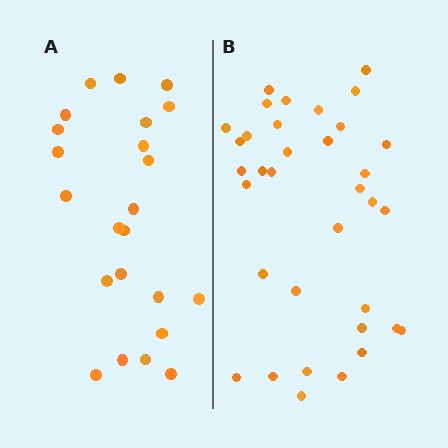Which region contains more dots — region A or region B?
Region B (the right region) has more dots.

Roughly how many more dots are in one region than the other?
Region B has roughly 12 or so more dots than region A.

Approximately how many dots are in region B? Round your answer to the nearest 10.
About 40 dots. (The exact count is 35, which rounds to 40.)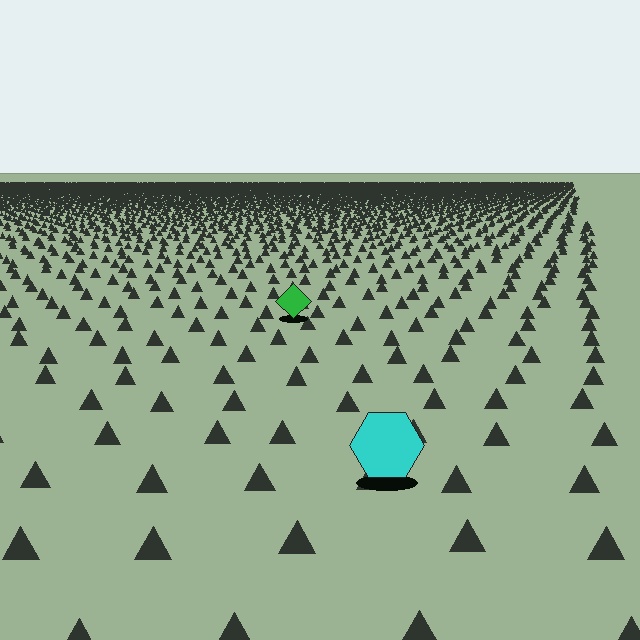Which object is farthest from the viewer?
The green diamond is farthest from the viewer. It appears smaller and the ground texture around it is denser.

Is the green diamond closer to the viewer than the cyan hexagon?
No. The cyan hexagon is closer — you can tell from the texture gradient: the ground texture is coarser near it.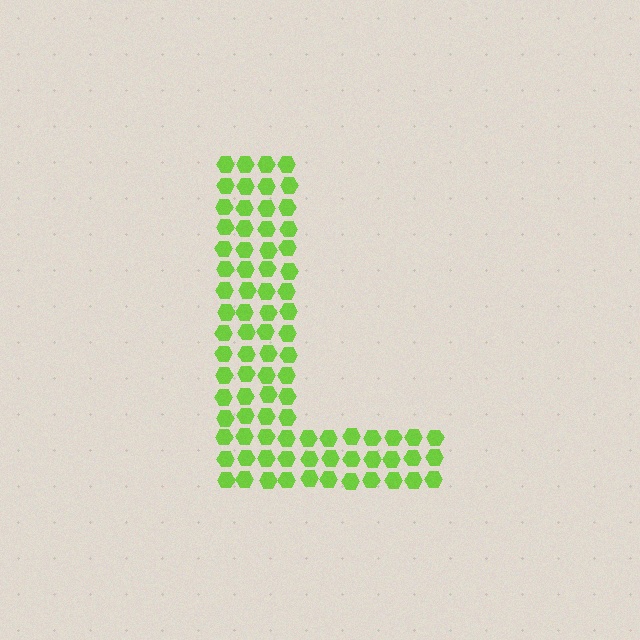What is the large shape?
The large shape is the letter L.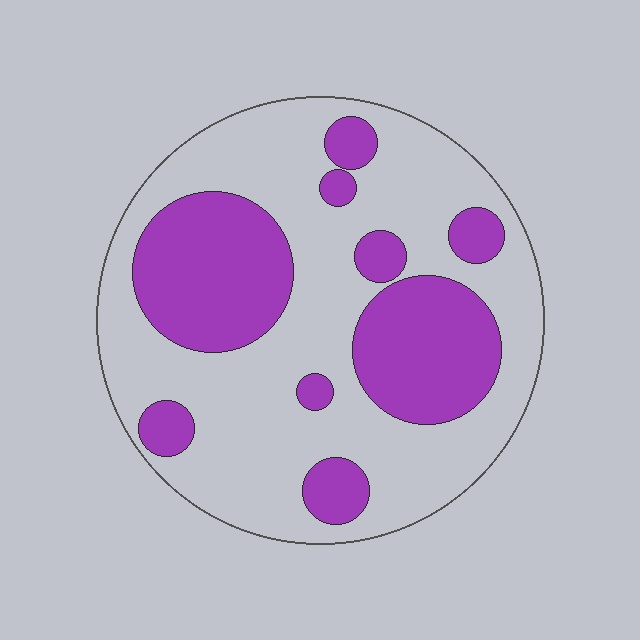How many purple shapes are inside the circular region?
9.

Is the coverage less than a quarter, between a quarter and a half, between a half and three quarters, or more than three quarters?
Between a quarter and a half.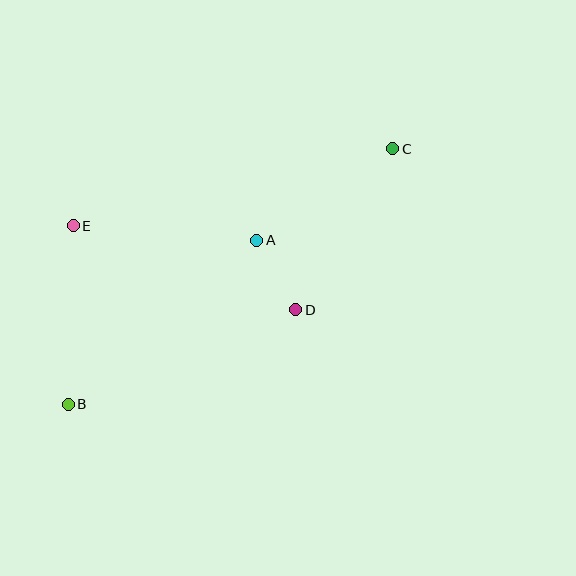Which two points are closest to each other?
Points A and D are closest to each other.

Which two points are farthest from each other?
Points B and C are farthest from each other.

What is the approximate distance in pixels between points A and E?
The distance between A and E is approximately 184 pixels.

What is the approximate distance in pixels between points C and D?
The distance between C and D is approximately 188 pixels.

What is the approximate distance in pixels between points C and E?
The distance between C and E is approximately 329 pixels.